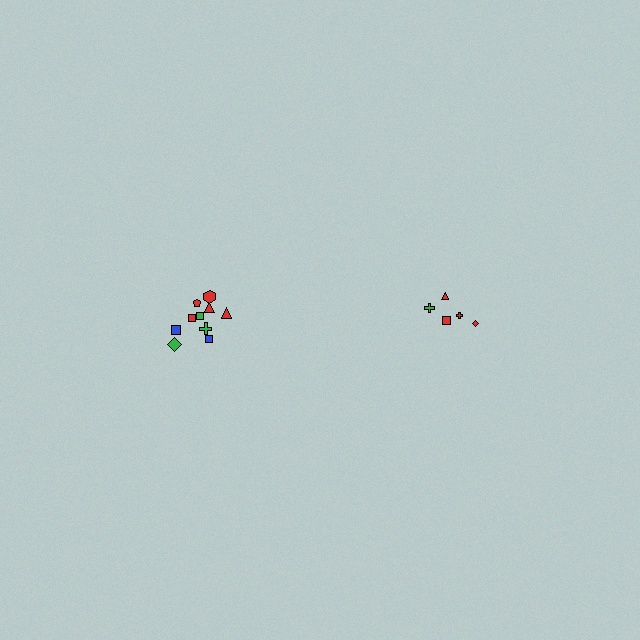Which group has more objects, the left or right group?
The left group.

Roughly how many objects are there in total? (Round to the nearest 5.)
Roughly 15 objects in total.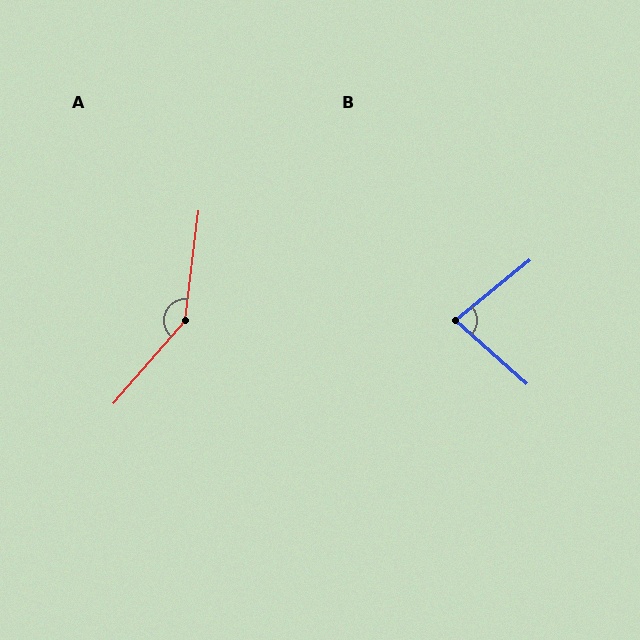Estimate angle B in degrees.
Approximately 81 degrees.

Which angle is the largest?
A, at approximately 146 degrees.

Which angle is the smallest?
B, at approximately 81 degrees.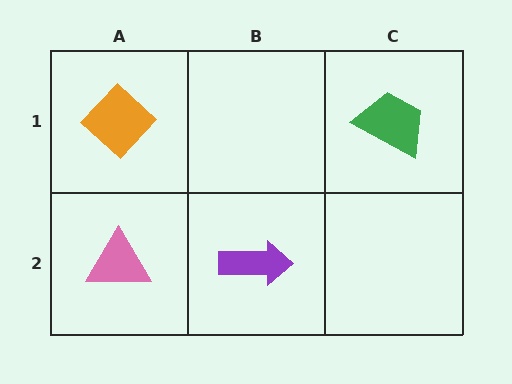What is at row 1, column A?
An orange diamond.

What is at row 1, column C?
A green trapezoid.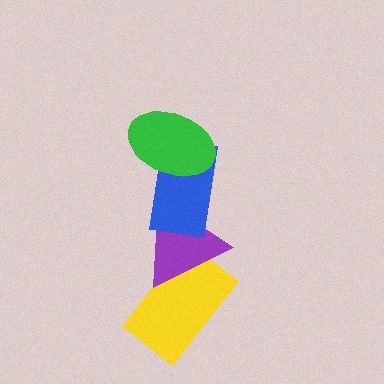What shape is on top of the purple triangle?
The blue rectangle is on top of the purple triangle.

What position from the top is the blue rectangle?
The blue rectangle is 2nd from the top.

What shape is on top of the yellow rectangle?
The purple triangle is on top of the yellow rectangle.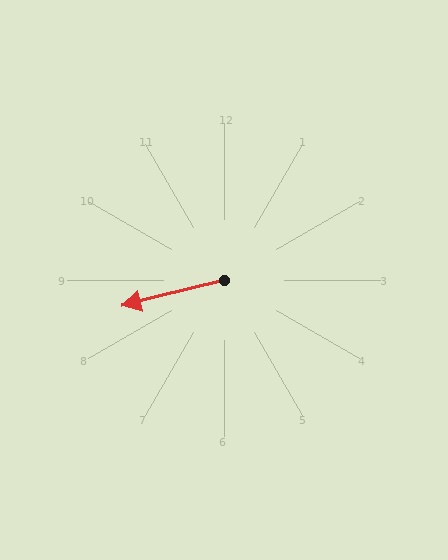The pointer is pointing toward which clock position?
Roughly 9 o'clock.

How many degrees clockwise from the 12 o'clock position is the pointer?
Approximately 256 degrees.